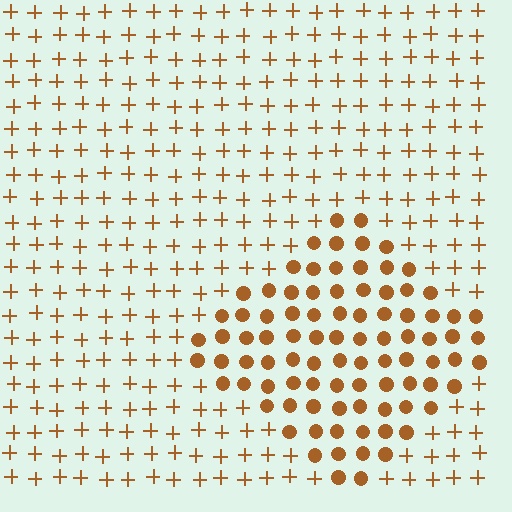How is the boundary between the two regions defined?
The boundary is defined by a change in element shape: circles inside vs. plus signs outside. All elements share the same color and spacing.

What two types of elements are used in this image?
The image uses circles inside the diamond region and plus signs outside it.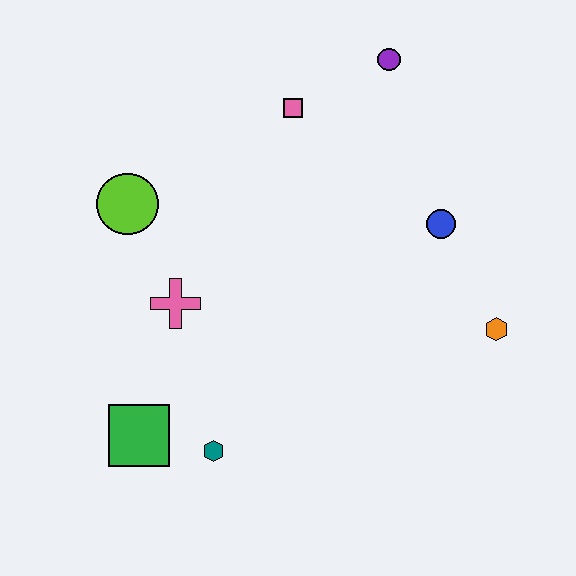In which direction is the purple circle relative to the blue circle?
The purple circle is above the blue circle.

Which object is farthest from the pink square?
The green square is farthest from the pink square.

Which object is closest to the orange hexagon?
The blue circle is closest to the orange hexagon.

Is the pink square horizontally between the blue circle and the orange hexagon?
No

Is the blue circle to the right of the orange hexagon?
No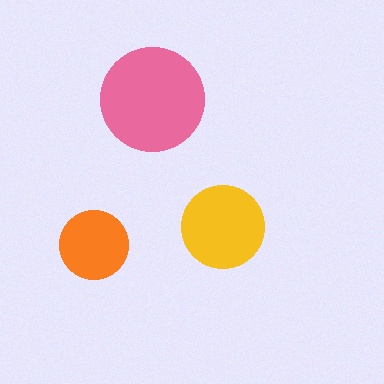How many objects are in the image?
There are 3 objects in the image.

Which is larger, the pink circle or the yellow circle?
The pink one.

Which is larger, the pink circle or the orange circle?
The pink one.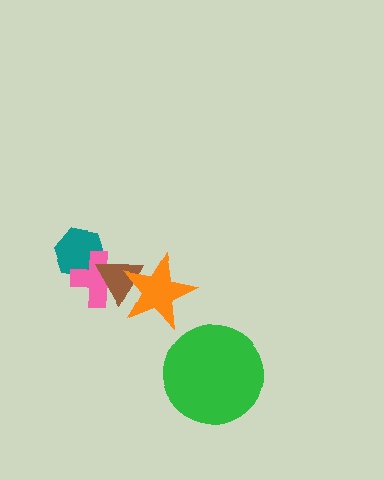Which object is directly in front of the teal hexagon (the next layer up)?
The pink cross is directly in front of the teal hexagon.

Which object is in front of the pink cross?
The brown triangle is in front of the pink cross.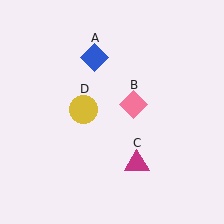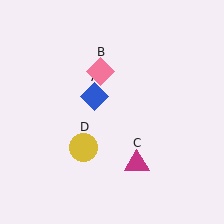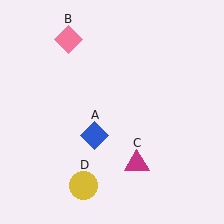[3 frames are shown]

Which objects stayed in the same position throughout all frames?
Magenta triangle (object C) remained stationary.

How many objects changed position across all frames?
3 objects changed position: blue diamond (object A), pink diamond (object B), yellow circle (object D).